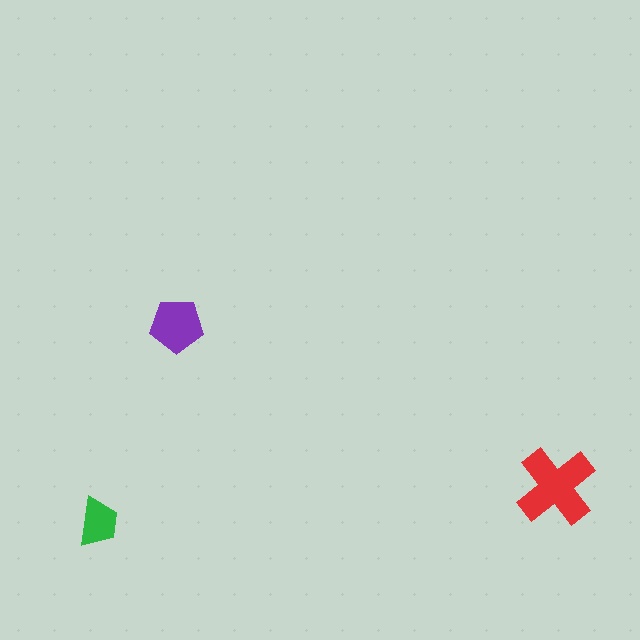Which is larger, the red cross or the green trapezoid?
The red cross.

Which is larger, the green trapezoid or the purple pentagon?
The purple pentagon.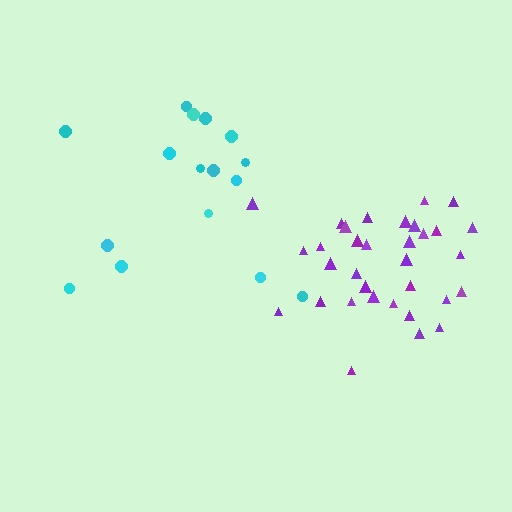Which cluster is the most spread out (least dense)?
Cyan.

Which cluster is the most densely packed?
Purple.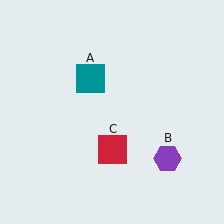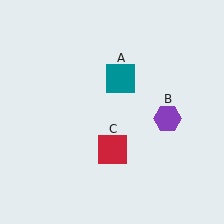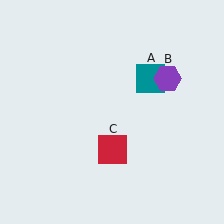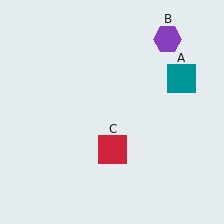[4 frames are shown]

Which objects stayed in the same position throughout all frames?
Red square (object C) remained stationary.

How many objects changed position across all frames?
2 objects changed position: teal square (object A), purple hexagon (object B).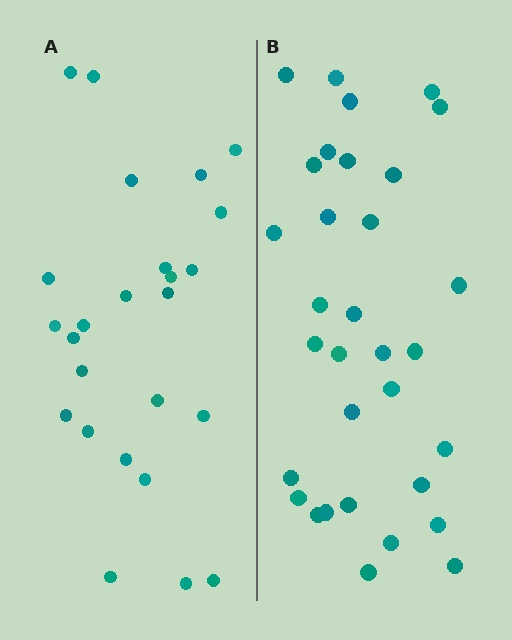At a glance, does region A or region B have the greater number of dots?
Region B (the right region) has more dots.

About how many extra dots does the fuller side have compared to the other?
Region B has roughly 8 or so more dots than region A.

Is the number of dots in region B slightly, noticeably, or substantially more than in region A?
Region B has noticeably more, but not dramatically so. The ratio is roughly 1.3 to 1.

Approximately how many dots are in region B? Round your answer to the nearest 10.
About 30 dots. (The exact count is 32, which rounds to 30.)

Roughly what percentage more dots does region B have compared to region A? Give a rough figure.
About 30% more.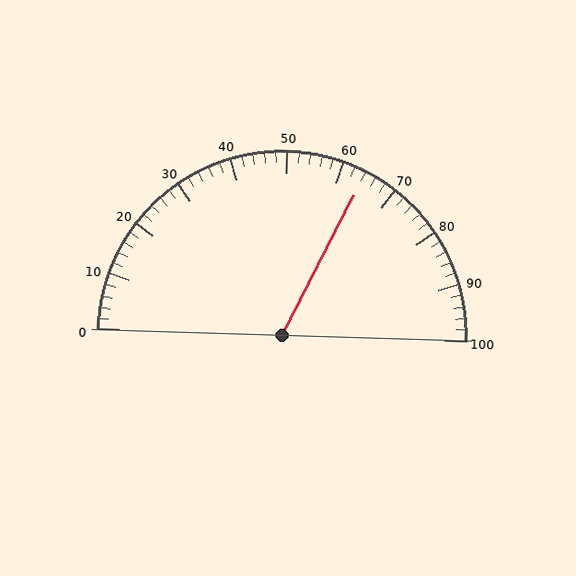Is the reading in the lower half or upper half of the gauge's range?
The reading is in the upper half of the range (0 to 100).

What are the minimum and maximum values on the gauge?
The gauge ranges from 0 to 100.